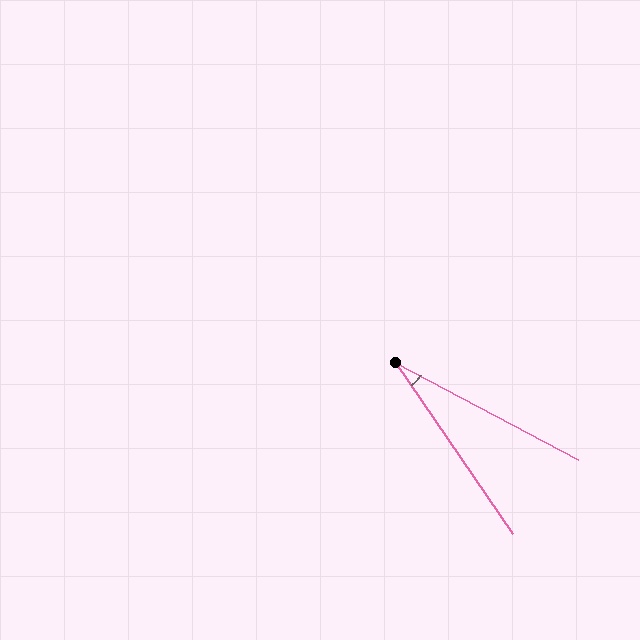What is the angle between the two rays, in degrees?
Approximately 28 degrees.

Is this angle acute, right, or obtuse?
It is acute.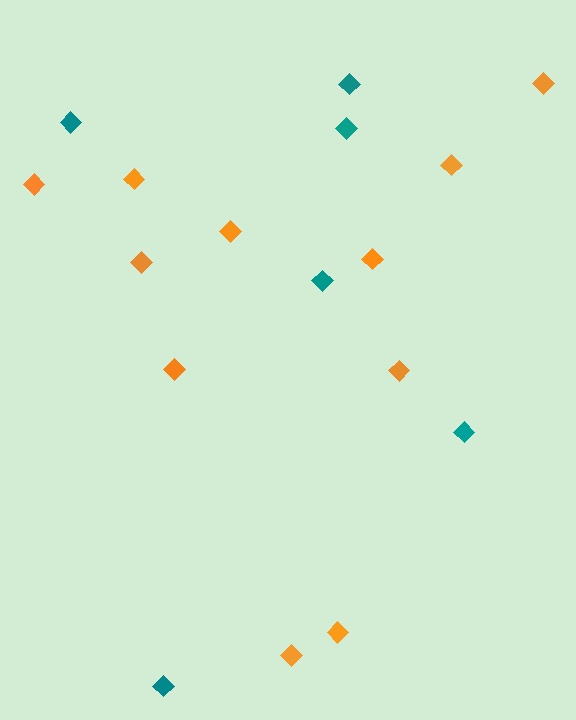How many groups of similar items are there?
There are 2 groups: one group of orange diamonds (11) and one group of teal diamonds (6).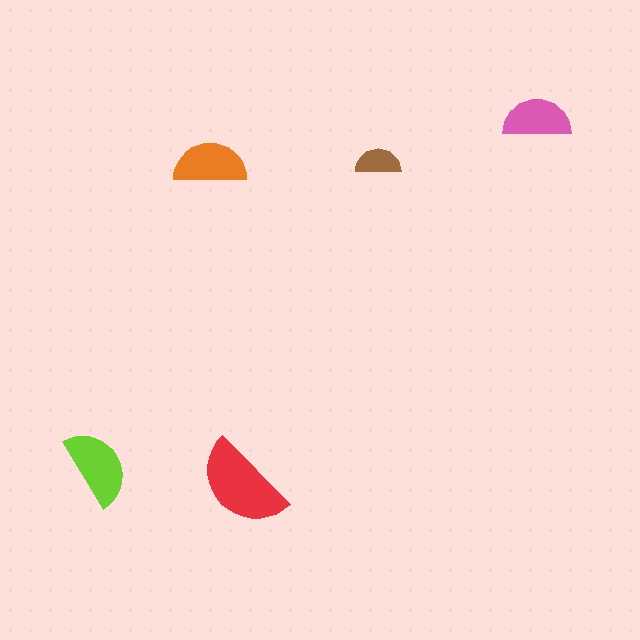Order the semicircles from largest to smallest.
the red one, the lime one, the orange one, the pink one, the brown one.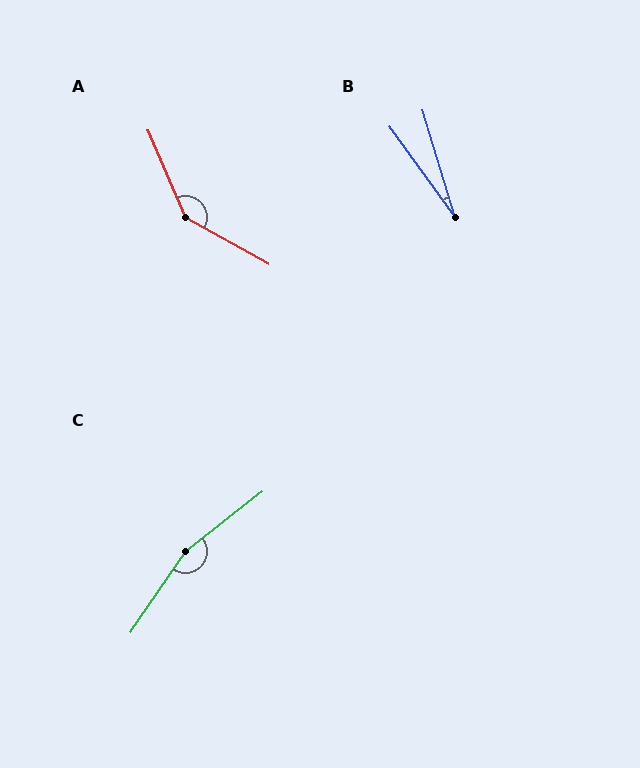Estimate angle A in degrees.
Approximately 142 degrees.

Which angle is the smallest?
B, at approximately 19 degrees.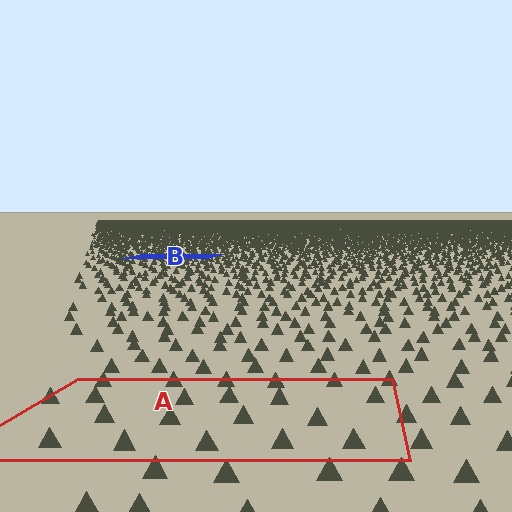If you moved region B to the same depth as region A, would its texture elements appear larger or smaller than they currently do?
They would appear larger. At a closer depth, the same texture elements are projected at a bigger on-screen size.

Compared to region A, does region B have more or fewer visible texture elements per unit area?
Region B has more texture elements per unit area — they are packed more densely because it is farther away.